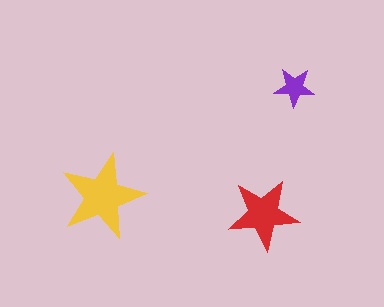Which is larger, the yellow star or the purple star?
The yellow one.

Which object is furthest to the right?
The purple star is rightmost.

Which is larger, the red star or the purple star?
The red one.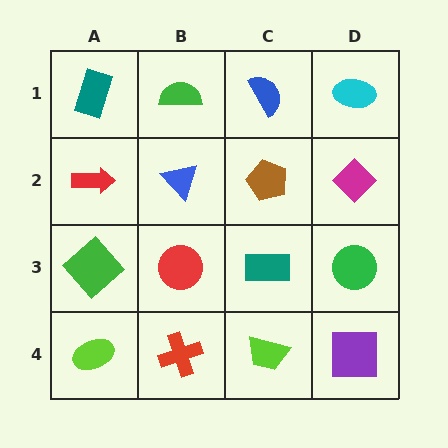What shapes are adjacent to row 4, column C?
A teal rectangle (row 3, column C), a red cross (row 4, column B), a purple square (row 4, column D).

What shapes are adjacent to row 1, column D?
A magenta diamond (row 2, column D), a blue semicircle (row 1, column C).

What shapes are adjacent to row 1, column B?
A blue triangle (row 2, column B), a teal rectangle (row 1, column A), a blue semicircle (row 1, column C).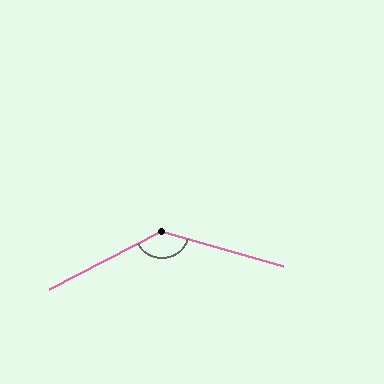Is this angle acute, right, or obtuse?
It is obtuse.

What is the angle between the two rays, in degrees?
Approximately 136 degrees.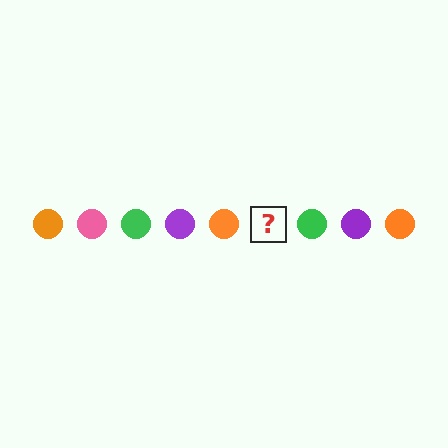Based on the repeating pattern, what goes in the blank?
The blank should be a pink circle.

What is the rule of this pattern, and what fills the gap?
The rule is that the pattern cycles through orange, pink, green, purple circles. The gap should be filled with a pink circle.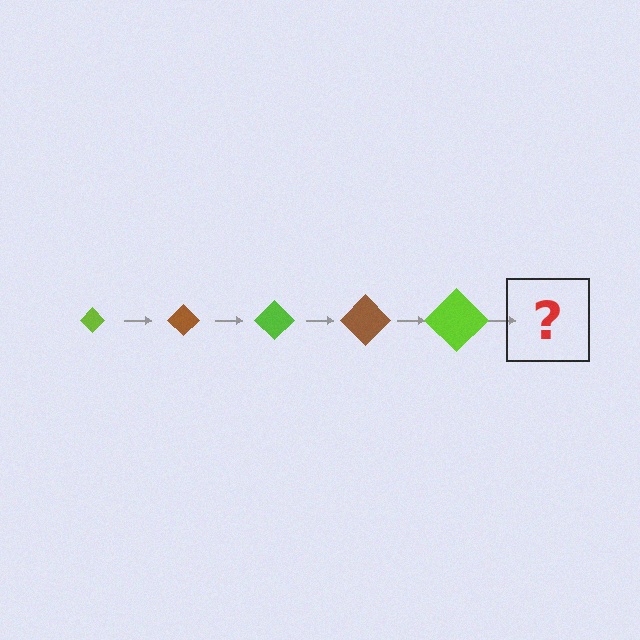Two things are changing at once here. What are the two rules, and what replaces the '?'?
The two rules are that the diamond grows larger each step and the color cycles through lime and brown. The '?' should be a brown diamond, larger than the previous one.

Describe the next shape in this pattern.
It should be a brown diamond, larger than the previous one.